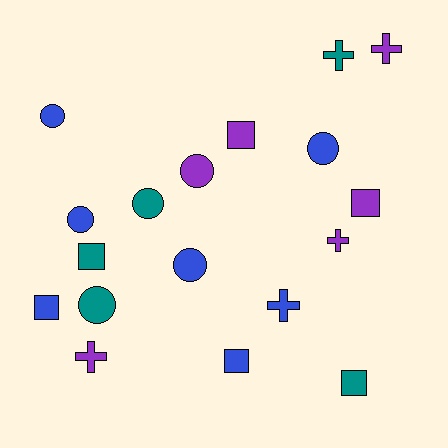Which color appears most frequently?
Blue, with 7 objects.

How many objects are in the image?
There are 18 objects.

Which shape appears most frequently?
Circle, with 7 objects.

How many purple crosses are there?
There are 3 purple crosses.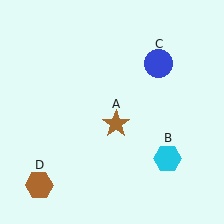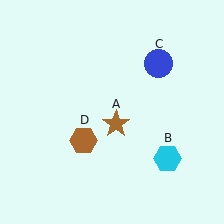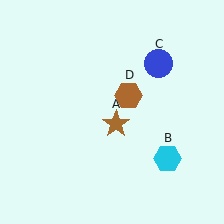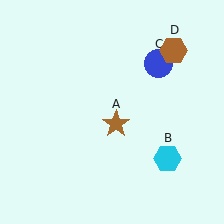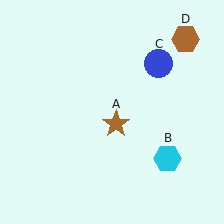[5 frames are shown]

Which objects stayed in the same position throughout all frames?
Brown star (object A) and cyan hexagon (object B) and blue circle (object C) remained stationary.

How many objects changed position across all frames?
1 object changed position: brown hexagon (object D).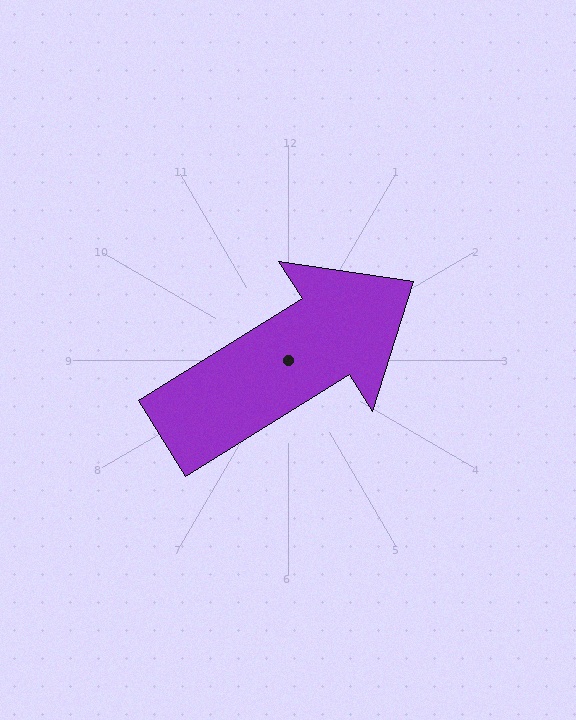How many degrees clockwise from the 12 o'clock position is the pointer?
Approximately 58 degrees.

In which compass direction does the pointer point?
Northeast.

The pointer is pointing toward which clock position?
Roughly 2 o'clock.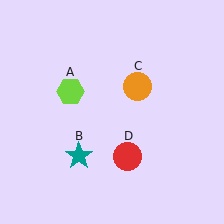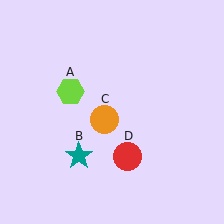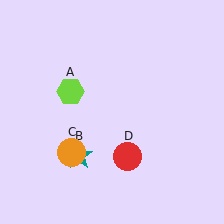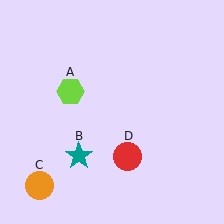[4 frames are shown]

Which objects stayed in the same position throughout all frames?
Lime hexagon (object A) and teal star (object B) and red circle (object D) remained stationary.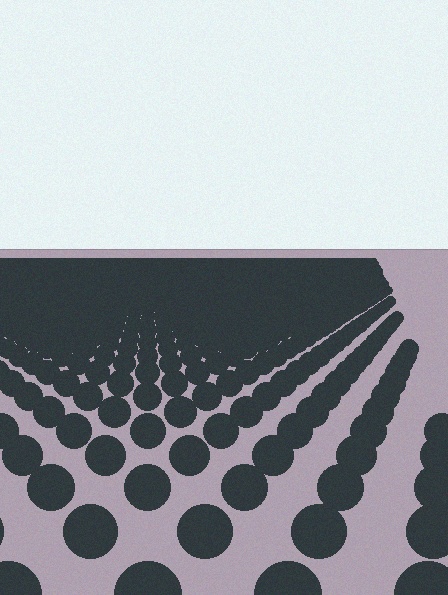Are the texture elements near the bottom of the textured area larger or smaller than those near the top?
Larger. Near the bottom, elements are closer to the viewer and appear at a bigger on-screen size.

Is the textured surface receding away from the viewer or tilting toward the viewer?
The surface is receding away from the viewer. Texture elements get smaller and denser toward the top.